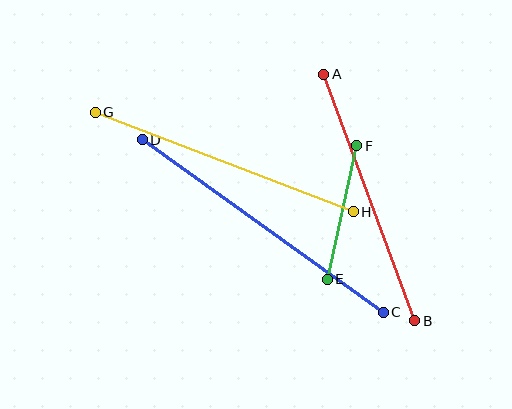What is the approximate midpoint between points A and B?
The midpoint is at approximately (369, 197) pixels.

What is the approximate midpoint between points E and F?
The midpoint is at approximately (342, 213) pixels.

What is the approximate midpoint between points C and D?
The midpoint is at approximately (263, 226) pixels.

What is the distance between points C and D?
The distance is approximately 296 pixels.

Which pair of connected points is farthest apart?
Points C and D are farthest apart.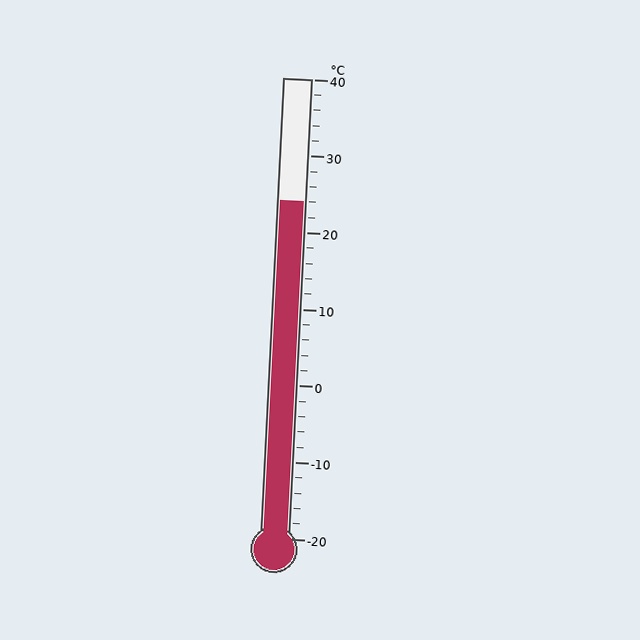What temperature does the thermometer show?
The thermometer shows approximately 24°C.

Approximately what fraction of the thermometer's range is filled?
The thermometer is filled to approximately 75% of its range.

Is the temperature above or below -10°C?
The temperature is above -10°C.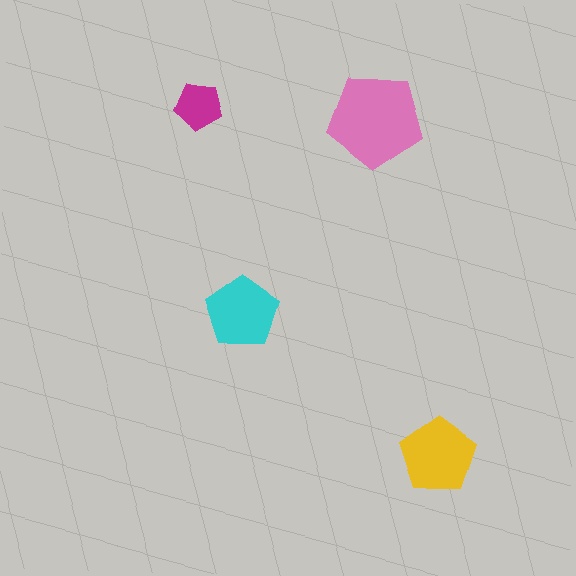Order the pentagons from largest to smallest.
the pink one, the yellow one, the cyan one, the magenta one.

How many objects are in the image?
There are 4 objects in the image.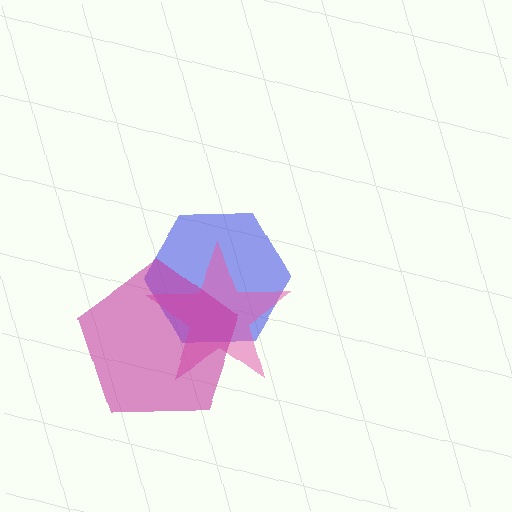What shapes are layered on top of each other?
The layered shapes are: a blue hexagon, a pink star, a magenta pentagon.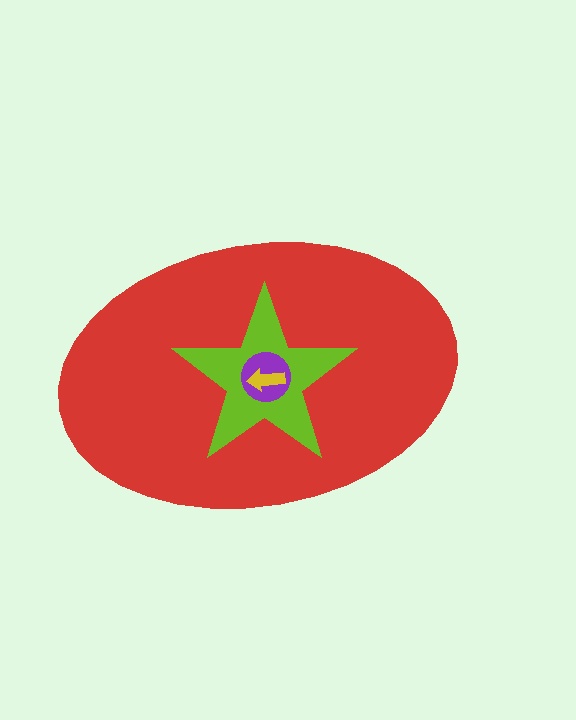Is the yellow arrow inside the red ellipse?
Yes.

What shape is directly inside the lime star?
The purple circle.